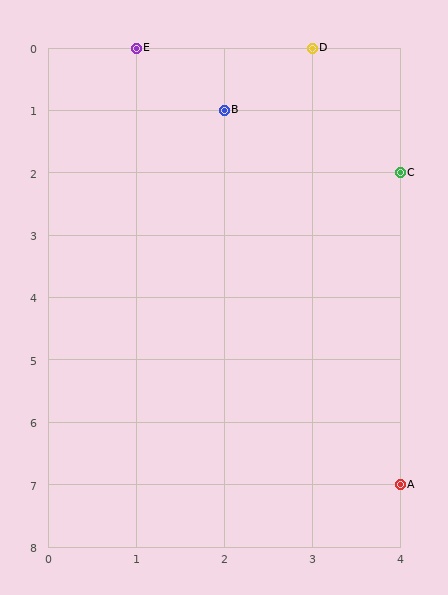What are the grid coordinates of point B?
Point B is at grid coordinates (2, 1).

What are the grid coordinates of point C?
Point C is at grid coordinates (4, 2).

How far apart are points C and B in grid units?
Points C and B are 2 columns and 1 row apart (about 2.2 grid units diagonally).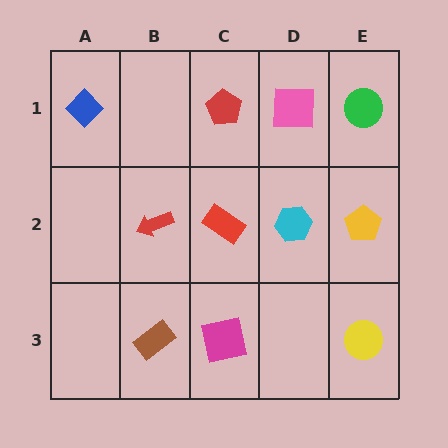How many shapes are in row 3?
3 shapes.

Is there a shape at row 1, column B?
No, that cell is empty.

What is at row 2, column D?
A cyan hexagon.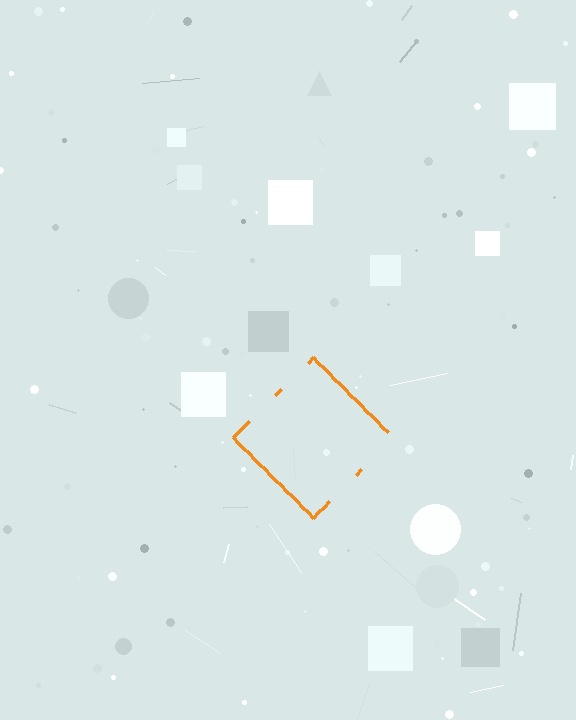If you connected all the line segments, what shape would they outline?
They would outline a diamond.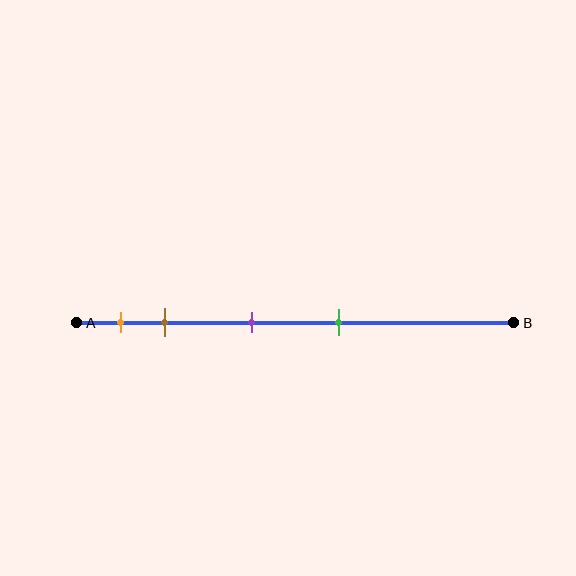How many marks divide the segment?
There are 4 marks dividing the segment.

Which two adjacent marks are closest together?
The orange and brown marks are the closest adjacent pair.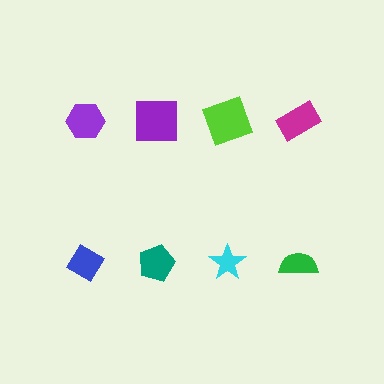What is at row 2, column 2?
A teal pentagon.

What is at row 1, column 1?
A purple hexagon.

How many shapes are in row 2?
4 shapes.